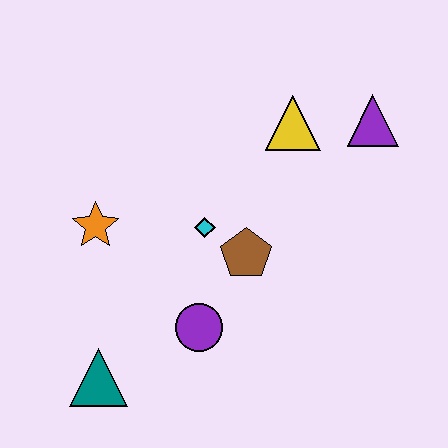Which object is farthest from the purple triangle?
The teal triangle is farthest from the purple triangle.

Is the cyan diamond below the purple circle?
No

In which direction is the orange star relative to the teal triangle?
The orange star is above the teal triangle.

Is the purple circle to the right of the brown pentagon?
No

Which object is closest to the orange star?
The cyan diamond is closest to the orange star.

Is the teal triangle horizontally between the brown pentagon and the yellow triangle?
No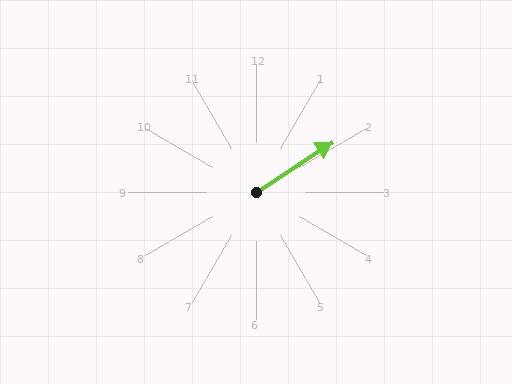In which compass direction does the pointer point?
Northeast.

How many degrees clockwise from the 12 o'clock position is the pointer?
Approximately 57 degrees.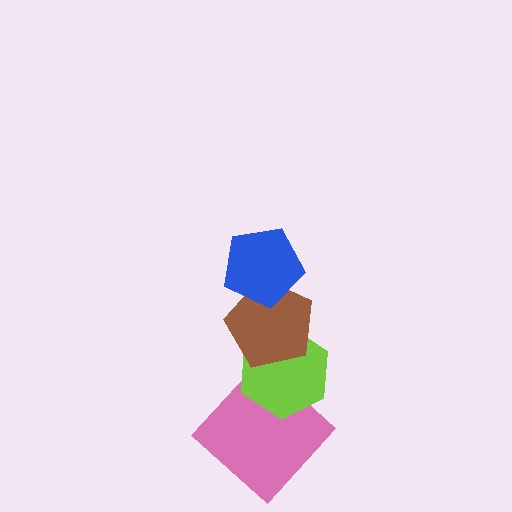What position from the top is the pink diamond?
The pink diamond is 4th from the top.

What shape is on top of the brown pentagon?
The blue pentagon is on top of the brown pentagon.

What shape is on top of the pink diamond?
The lime hexagon is on top of the pink diamond.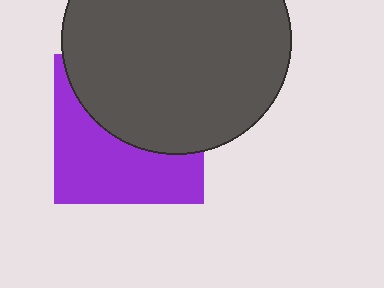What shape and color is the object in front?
The object in front is a dark gray circle.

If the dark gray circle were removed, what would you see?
You would see the complete purple square.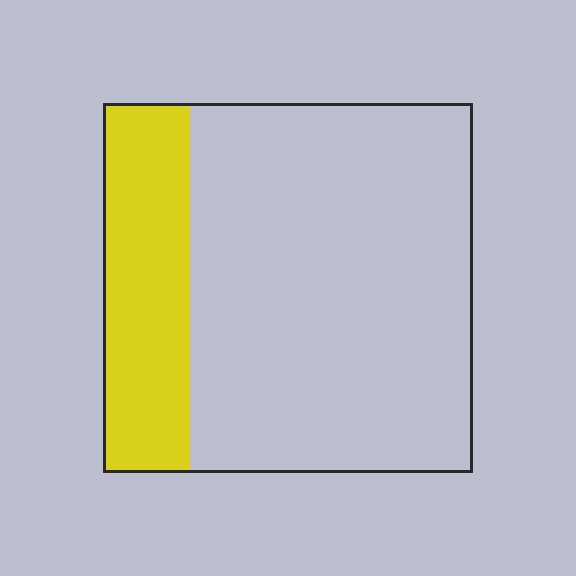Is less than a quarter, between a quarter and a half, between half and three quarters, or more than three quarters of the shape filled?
Less than a quarter.